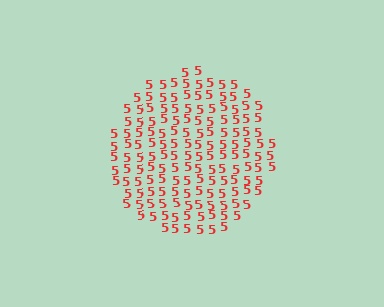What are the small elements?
The small elements are digit 5's.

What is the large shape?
The large shape is a circle.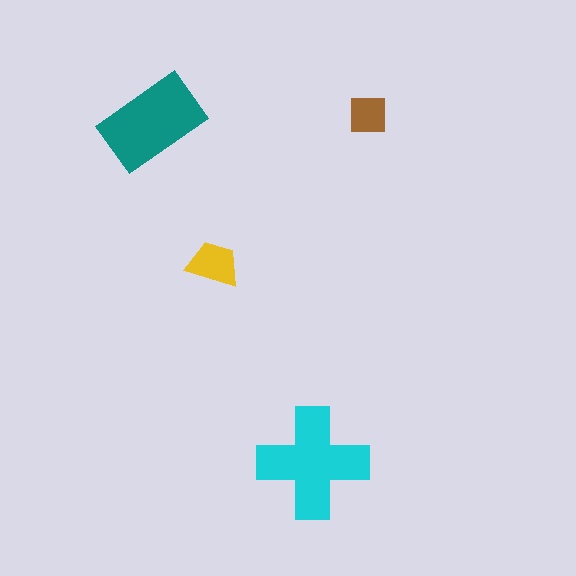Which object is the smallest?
The brown square.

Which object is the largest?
The cyan cross.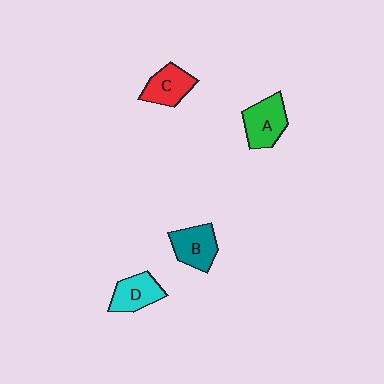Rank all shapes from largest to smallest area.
From largest to smallest: A (green), B (teal), D (cyan), C (red).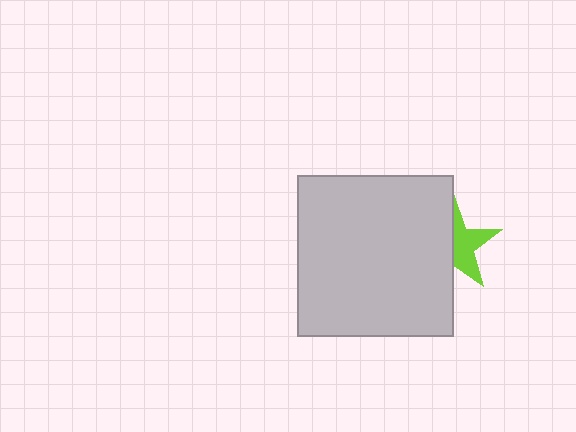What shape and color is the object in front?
The object in front is a light gray rectangle.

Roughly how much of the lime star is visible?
About half of it is visible (roughly 51%).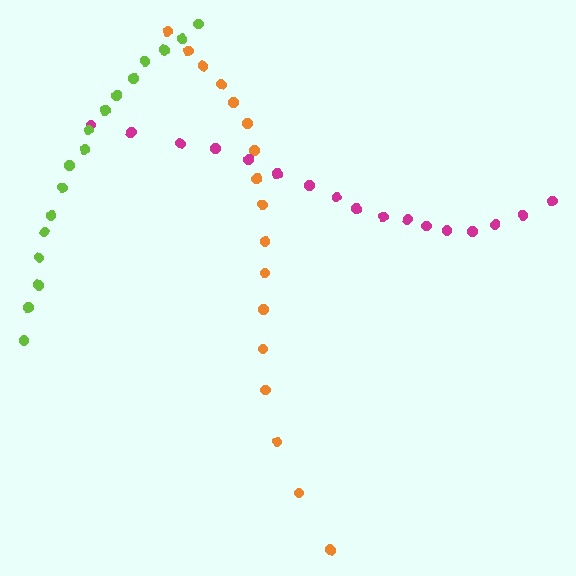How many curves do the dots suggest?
There are 3 distinct paths.